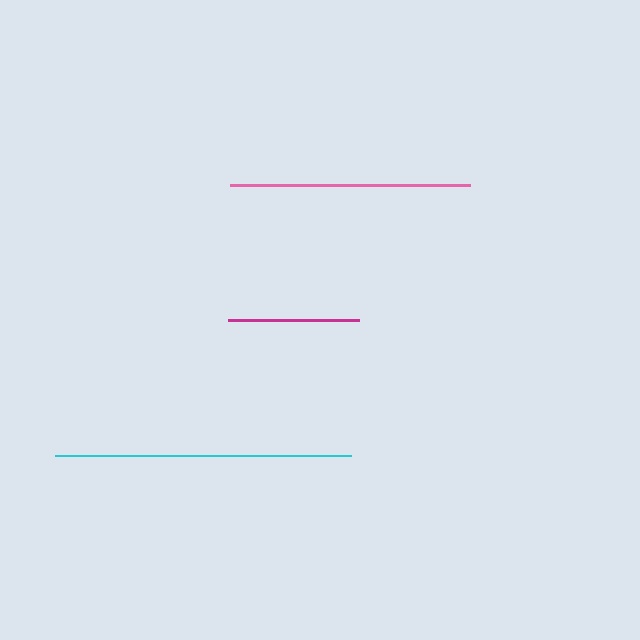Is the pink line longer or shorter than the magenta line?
The pink line is longer than the magenta line.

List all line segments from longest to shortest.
From longest to shortest: cyan, pink, magenta.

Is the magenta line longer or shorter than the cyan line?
The cyan line is longer than the magenta line.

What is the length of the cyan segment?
The cyan segment is approximately 296 pixels long.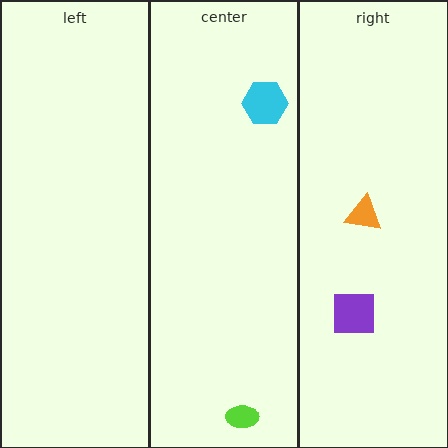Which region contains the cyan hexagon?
The center region.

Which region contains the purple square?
The right region.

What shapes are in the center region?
The lime ellipse, the cyan hexagon.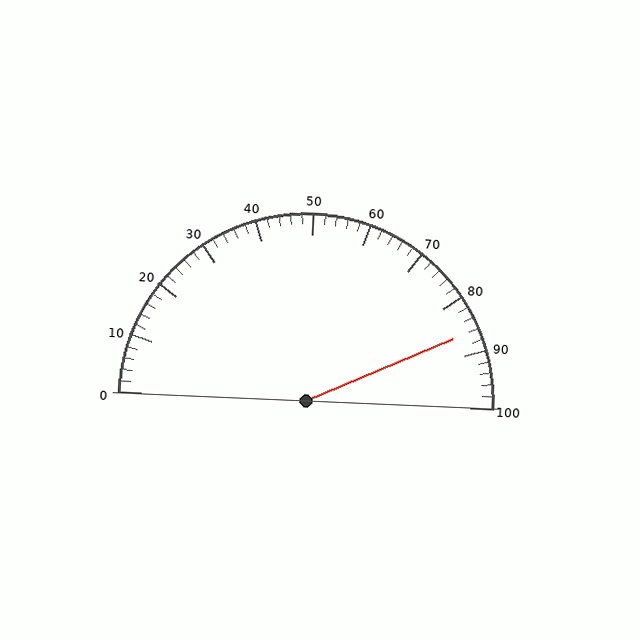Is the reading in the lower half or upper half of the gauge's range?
The reading is in the upper half of the range (0 to 100).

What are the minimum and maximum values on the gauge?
The gauge ranges from 0 to 100.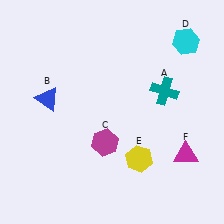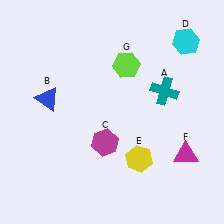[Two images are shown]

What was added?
A lime hexagon (G) was added in Image 2.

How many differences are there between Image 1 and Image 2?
There is 1 difference between the two images.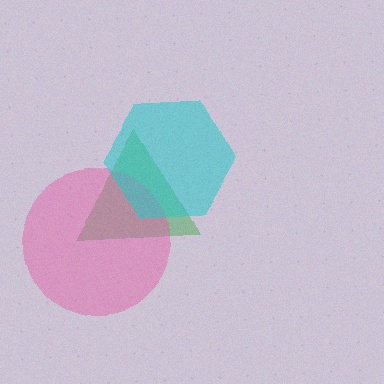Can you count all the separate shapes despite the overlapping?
Yes, there are 3 separate shapes.